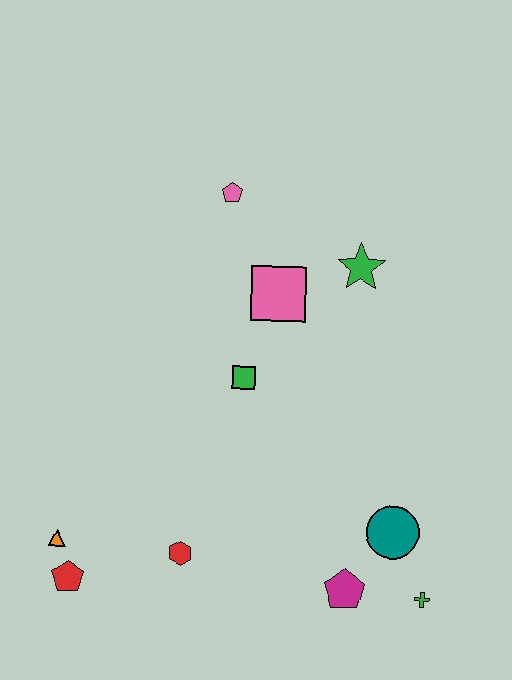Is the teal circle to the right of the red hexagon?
Yes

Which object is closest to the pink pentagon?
The pink square is closest to the pink pentagon.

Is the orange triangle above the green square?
No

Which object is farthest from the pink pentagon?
The green cross is farthest from the pink pentagon.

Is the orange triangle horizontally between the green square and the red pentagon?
No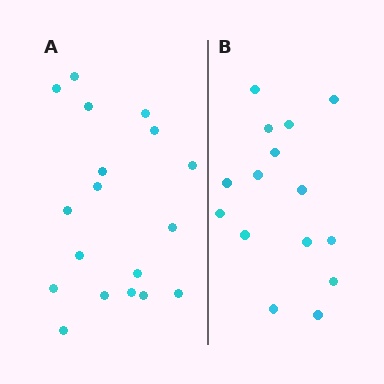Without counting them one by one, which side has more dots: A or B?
Region A (the left region) has more dots.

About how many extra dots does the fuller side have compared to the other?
Region A has just a few more — roughly 2 or 3 more dots than region B.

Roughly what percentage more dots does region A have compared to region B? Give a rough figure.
About 20% more.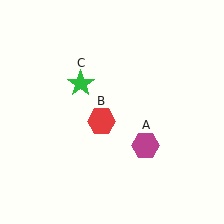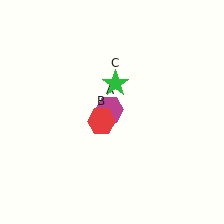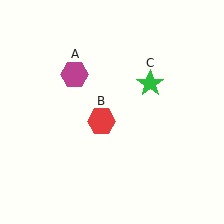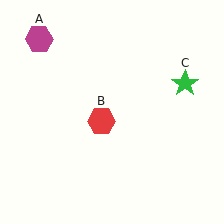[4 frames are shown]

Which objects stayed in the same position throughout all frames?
Red hexagon (object B) remained stationary.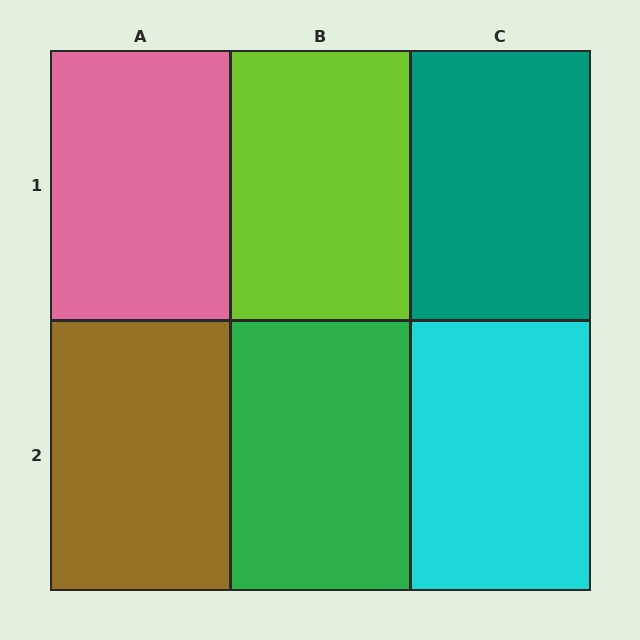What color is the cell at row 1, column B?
Lime.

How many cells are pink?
1 cell is pink.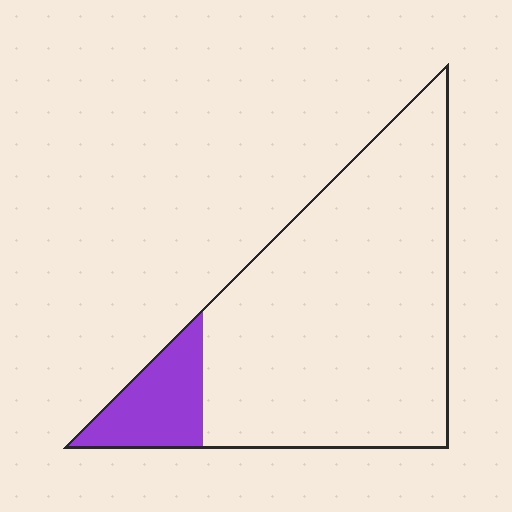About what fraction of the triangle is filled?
About one eighth (1/8).